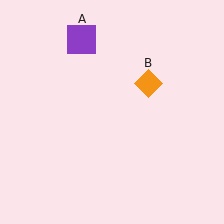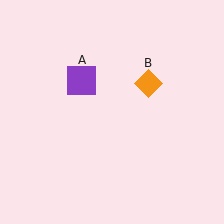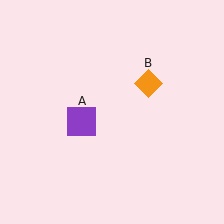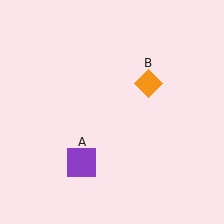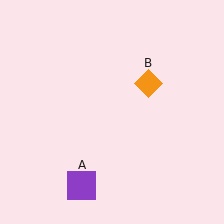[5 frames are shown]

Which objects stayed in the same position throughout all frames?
Orange diamond (object B) remained stationary.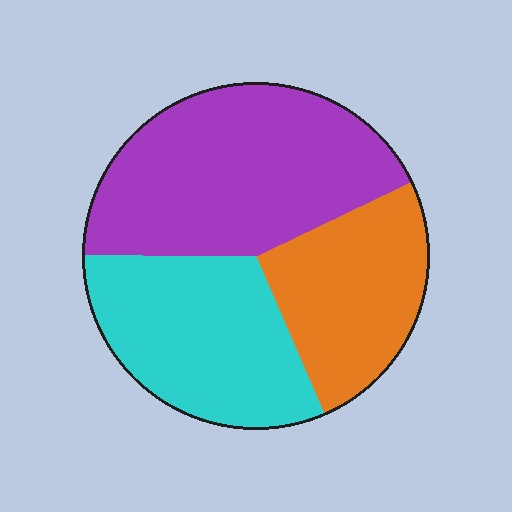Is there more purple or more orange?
Purple.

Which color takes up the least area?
Orange, at roughly 25%.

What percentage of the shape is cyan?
Cyan covers 32% of the shape.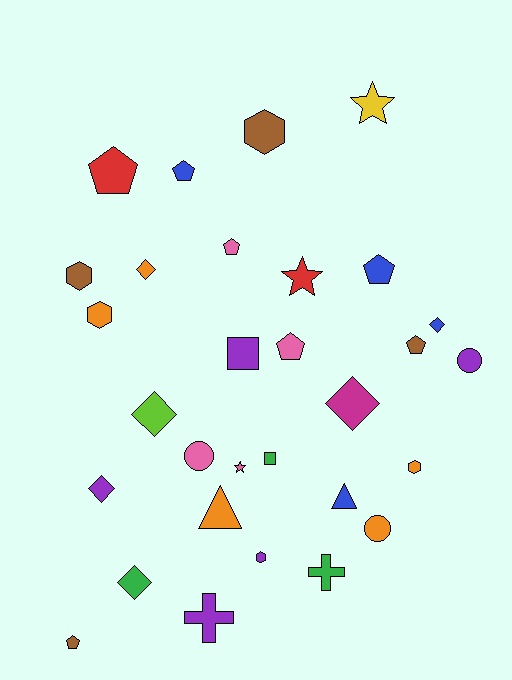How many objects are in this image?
There are 30 objects.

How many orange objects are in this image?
There are 5 orange objects.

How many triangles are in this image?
There are 2 triangles.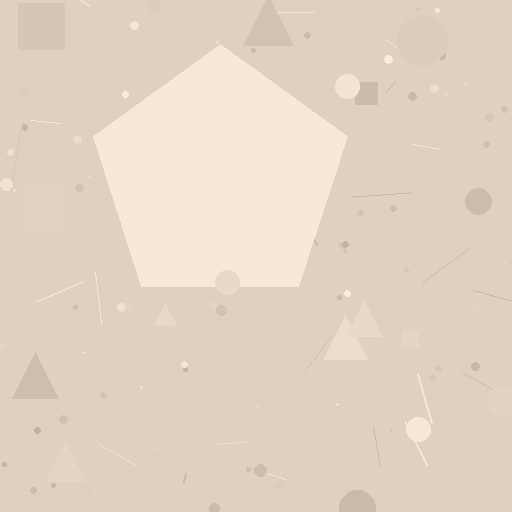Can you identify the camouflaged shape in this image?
The camouflaged shape is a pentagon.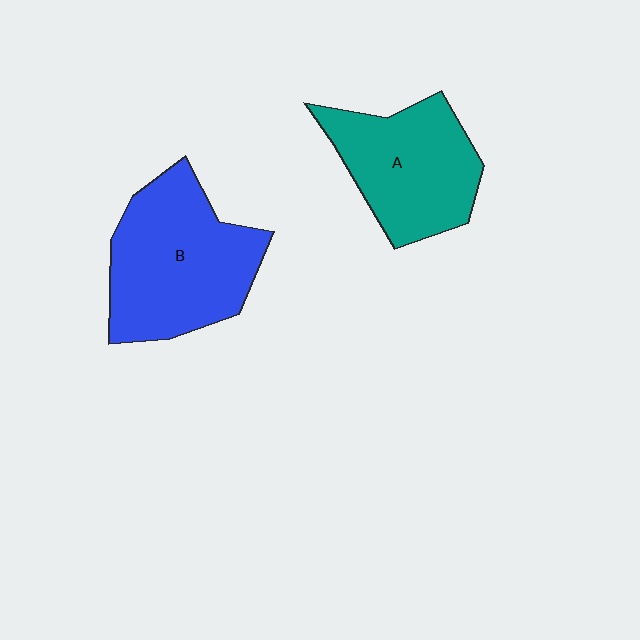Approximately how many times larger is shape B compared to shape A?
Approximately 1.2 times.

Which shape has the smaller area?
Shape A (teal).